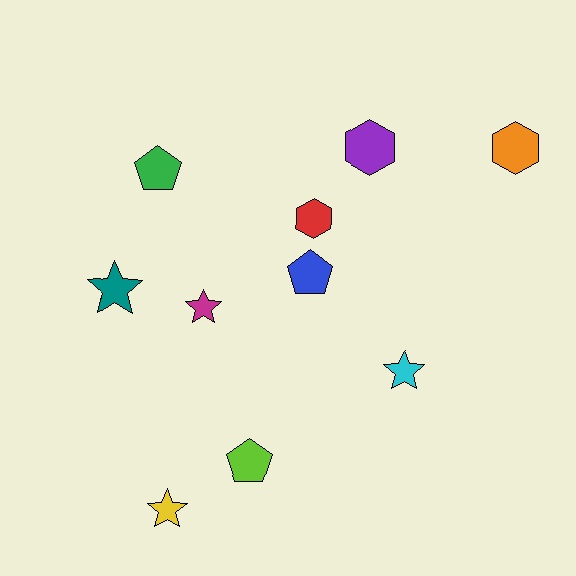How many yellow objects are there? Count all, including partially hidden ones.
There is 1 yellow object.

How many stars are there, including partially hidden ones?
There are 4 stars.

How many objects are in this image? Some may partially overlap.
There are 10 objects.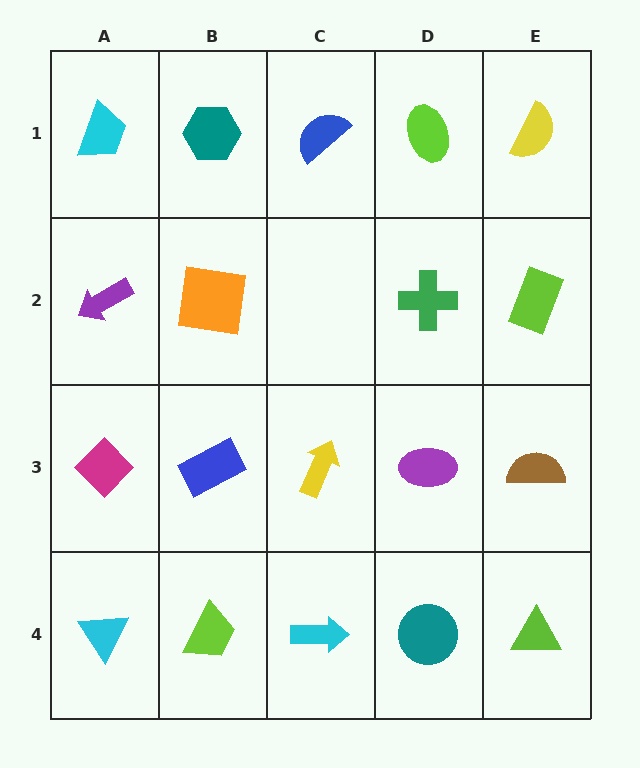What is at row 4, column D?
A teal circle.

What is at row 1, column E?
A yellow semicircle.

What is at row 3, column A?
A magenta diamond.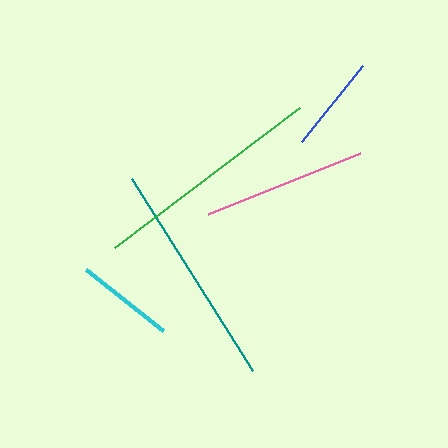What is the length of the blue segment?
The blue segment is approximately 97 pixels long.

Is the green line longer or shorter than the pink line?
The green line is longer than the pink line.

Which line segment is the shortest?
The blue line is the shortest at approximately 97 pixels.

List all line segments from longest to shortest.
From longest to shortest: green, teal, pink, cyan, blue.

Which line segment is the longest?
The green line is the longest at approximately 232 pixels.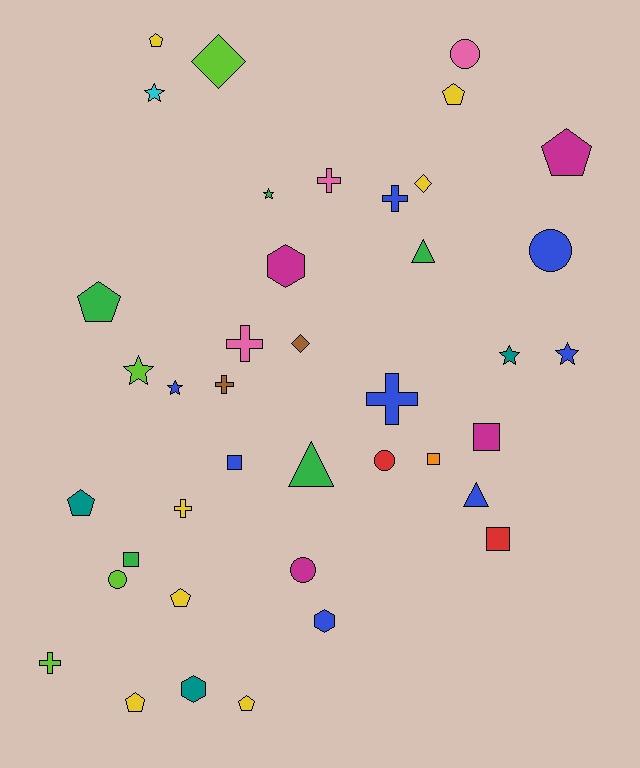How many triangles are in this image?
There are 3 triangles.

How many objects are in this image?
There are 40 objects.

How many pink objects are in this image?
There are 3 pink objects.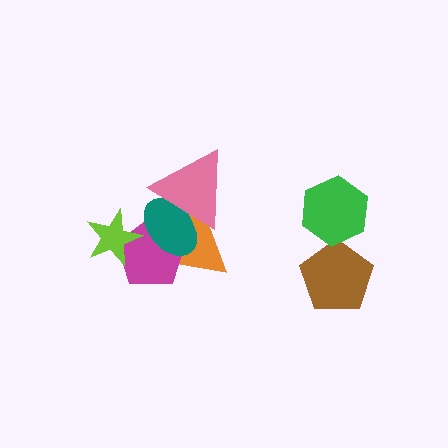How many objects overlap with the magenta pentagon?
3 objects overlap with the magenta pentagon.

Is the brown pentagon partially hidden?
Yes, it is partially covered by another shape.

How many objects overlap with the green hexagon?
1 object overlaps with the green hexagon.